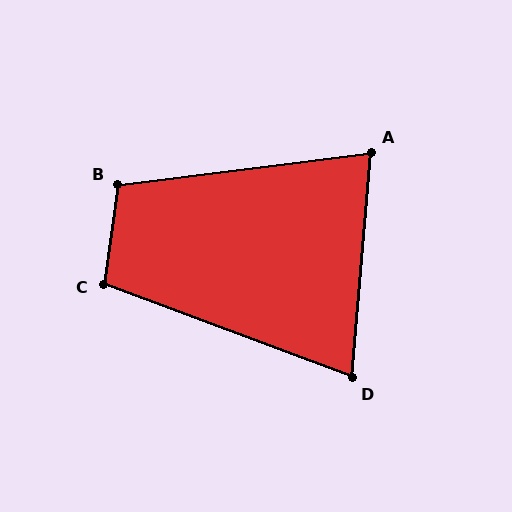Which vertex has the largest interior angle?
B, at approximately 106 degrees.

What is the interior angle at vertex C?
Approximately 102 degrees (obtuse).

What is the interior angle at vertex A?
Approximately 78 degrees (acute).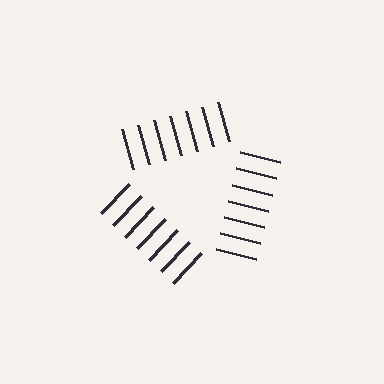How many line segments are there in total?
21 — 7 along each of the 3 edges.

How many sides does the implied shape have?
3 sides — the line-ends trace a triangle.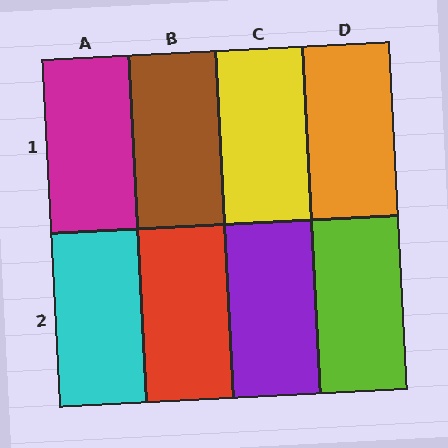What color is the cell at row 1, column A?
Magenta.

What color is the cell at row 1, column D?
Orange.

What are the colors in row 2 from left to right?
Cyan, red, purple, lime.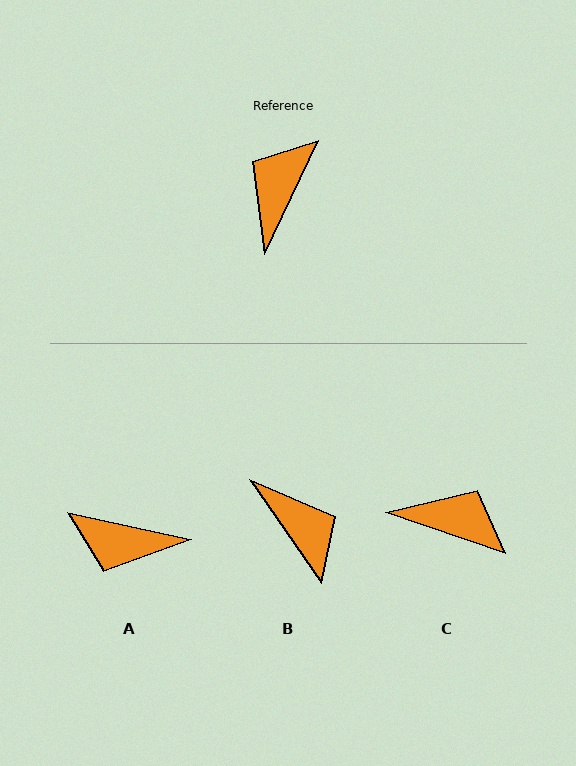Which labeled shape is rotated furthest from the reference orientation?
B, about 120 degrees away.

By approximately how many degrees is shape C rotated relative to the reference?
Approximately 84 degrees clockwise.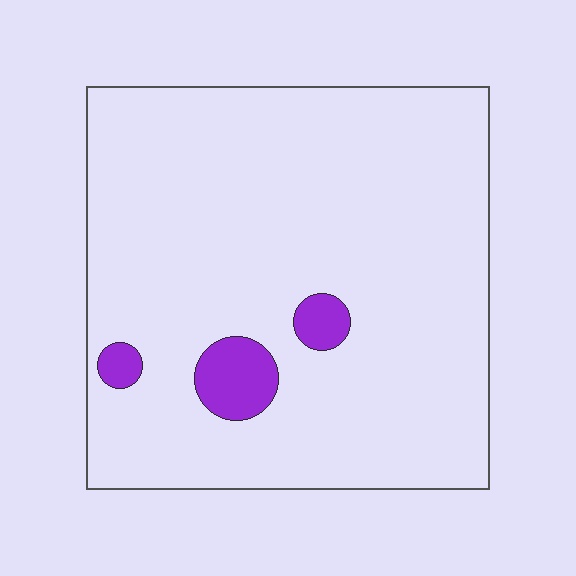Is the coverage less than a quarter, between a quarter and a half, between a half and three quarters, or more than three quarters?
Less than a quarter.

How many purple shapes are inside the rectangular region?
3.